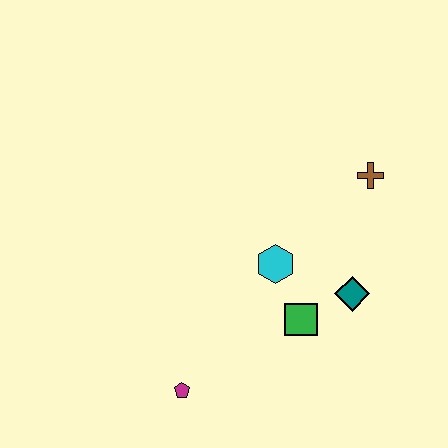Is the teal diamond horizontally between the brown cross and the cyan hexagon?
Yes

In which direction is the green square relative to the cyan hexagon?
The green square is below the cyan hexagon.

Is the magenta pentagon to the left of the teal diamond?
Yes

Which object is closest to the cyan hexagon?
The green square is closest to the cyan hexagon.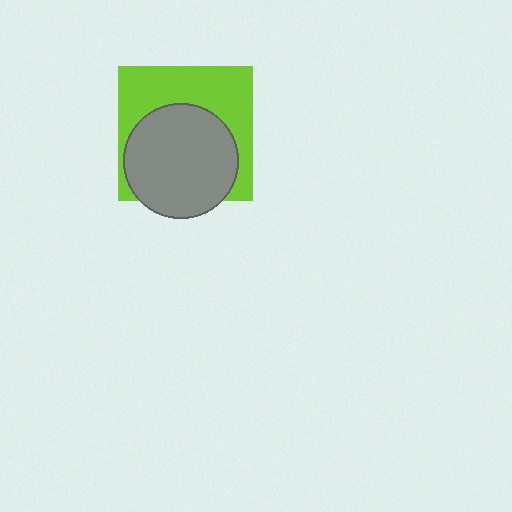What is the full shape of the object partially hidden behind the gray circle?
The partially hidden object is a lime square.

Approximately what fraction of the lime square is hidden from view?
Roughly 52% of the lime square is hidden behind the gray circle.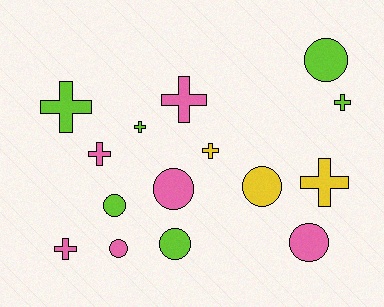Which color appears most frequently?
Pink, with 6 objects.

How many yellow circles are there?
There is 1 yellow circle.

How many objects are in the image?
There are 15 objects.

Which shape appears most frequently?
Cross, with 8 objects.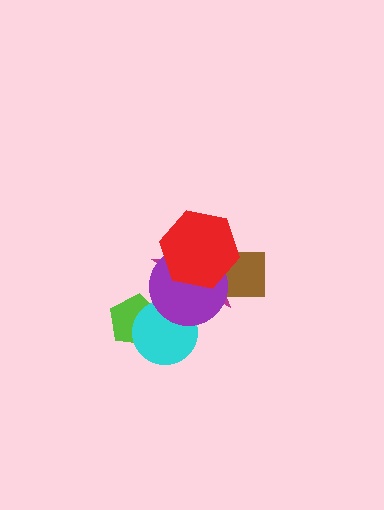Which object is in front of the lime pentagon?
The cyan circle is in front of the lime pentagon.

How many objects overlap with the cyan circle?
3 objects overlap with the cyan circle.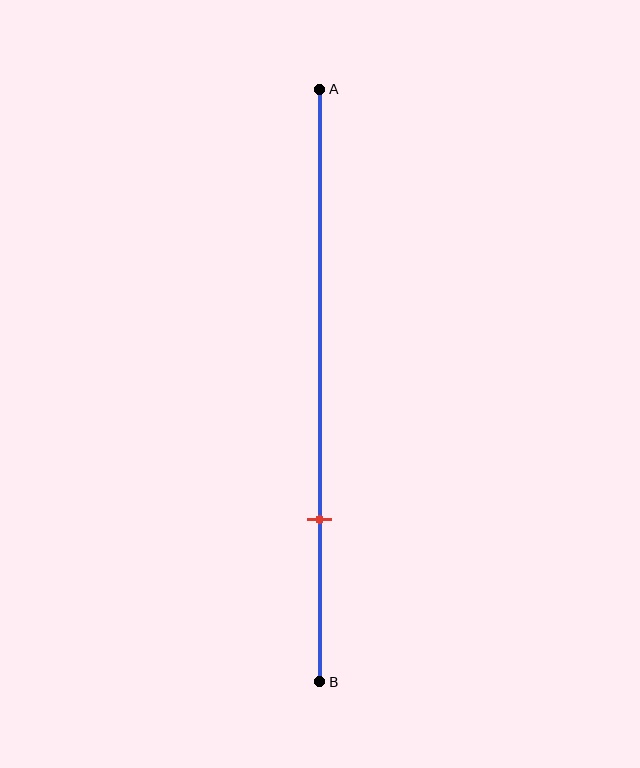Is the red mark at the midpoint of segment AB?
No, the mark is at about 75% from A, not at the 50% midpoint.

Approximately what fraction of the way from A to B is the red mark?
The red mark is approximately 75% of the way from A to B.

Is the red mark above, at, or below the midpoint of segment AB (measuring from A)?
The red mark is below the midpoint of segment AB.